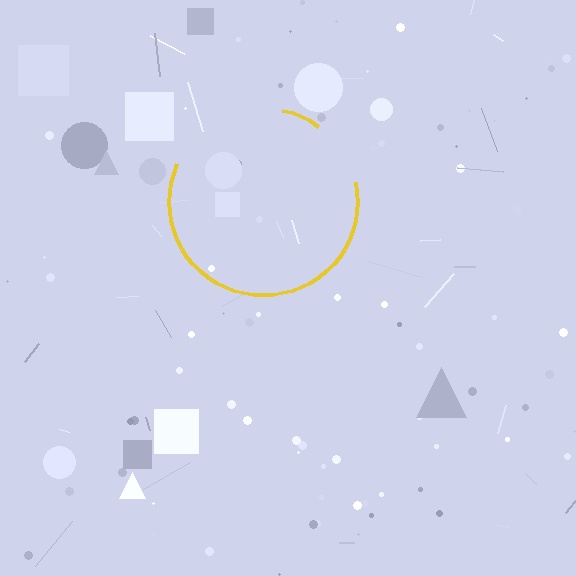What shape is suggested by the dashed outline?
The dashed outline suggests a circle.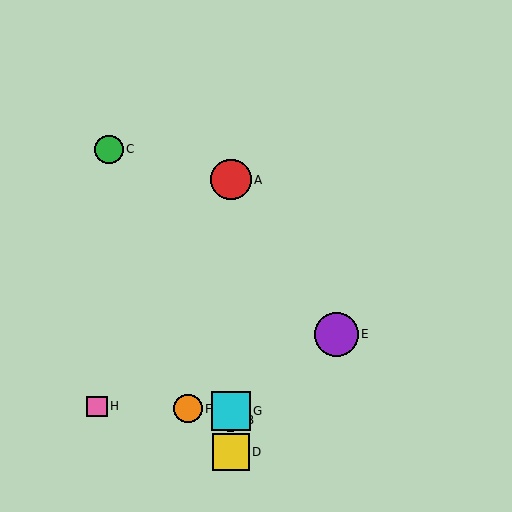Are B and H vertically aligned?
No, B is at x≈231 and H is at x≈97.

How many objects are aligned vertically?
4 objects (A, B, D, G) are aligned vertically.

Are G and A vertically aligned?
Yes, both are at x≈231.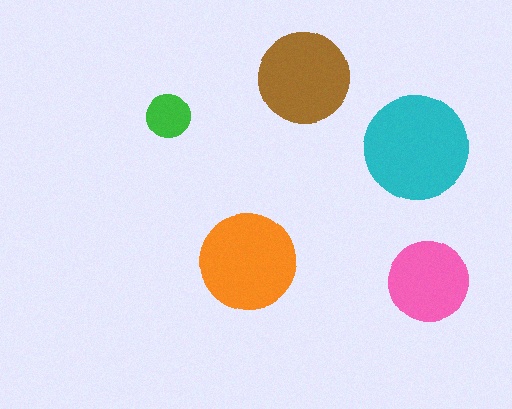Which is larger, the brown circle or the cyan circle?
The cyan one.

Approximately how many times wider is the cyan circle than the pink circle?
About 1.5 times wider.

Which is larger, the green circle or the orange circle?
The orange one.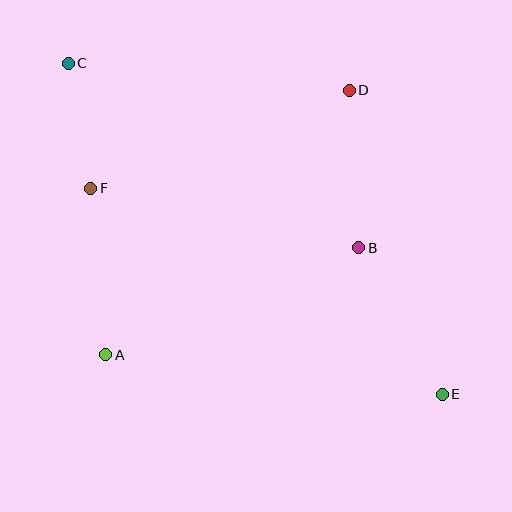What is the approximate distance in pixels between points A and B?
The distance between A and B is approximately 275 pixels.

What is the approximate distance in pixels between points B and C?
The distance between B and C is approximately 344 pixels.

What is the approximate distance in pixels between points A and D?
The distance between A and D is approximately 360 pixels.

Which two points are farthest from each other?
Points C and E are farthest from each other.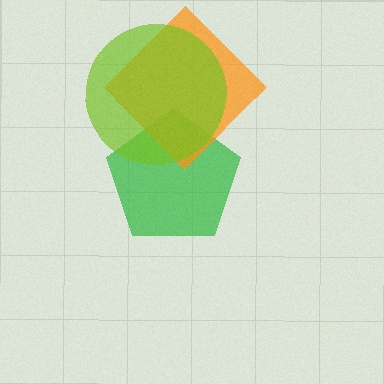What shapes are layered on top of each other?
The layered shapes are: a green pentagon, an orange diamond, a lime circle.